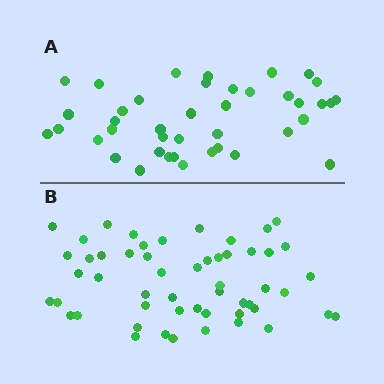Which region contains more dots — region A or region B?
Region B (the bottom region) has more dots.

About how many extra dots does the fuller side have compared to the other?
Region B has roughly 12 or so more dots than region A.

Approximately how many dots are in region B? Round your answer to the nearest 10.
About 50 dots. (The exact count is 53, which rounds to 50.)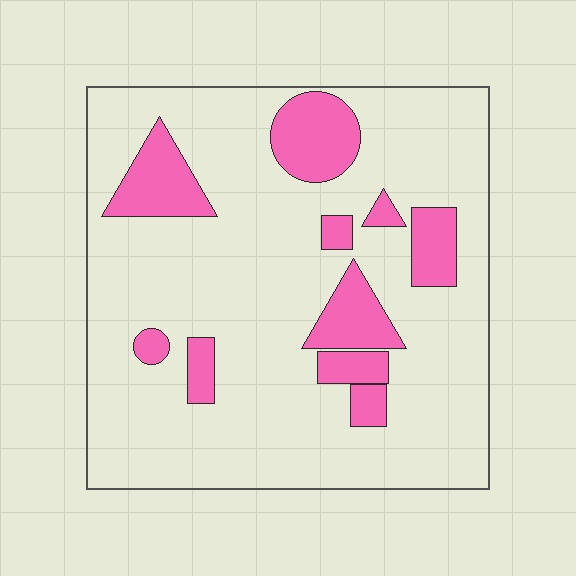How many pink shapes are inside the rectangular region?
10.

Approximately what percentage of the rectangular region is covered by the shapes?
Approximately 20%.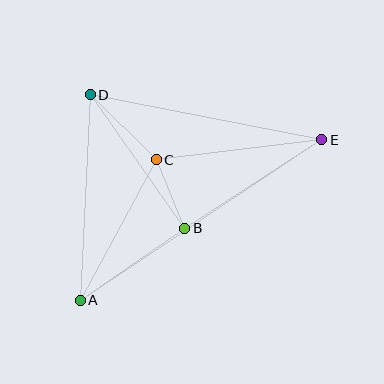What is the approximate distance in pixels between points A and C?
The distance between A and C is approximately 160 pixels.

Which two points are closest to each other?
Points B and C are closest to each other.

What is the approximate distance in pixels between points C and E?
The distance between C and E is approximately 167 pixels.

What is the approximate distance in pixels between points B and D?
The distance between B and D is approximately 164 pixels.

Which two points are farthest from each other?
Points A and E are farthest from each other.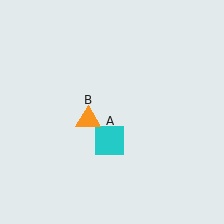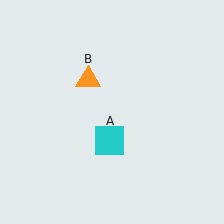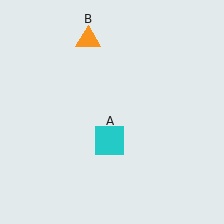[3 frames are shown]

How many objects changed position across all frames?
1 object changed position: orange triangle (object B).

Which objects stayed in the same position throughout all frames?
Cyan square (object A) remained stationary.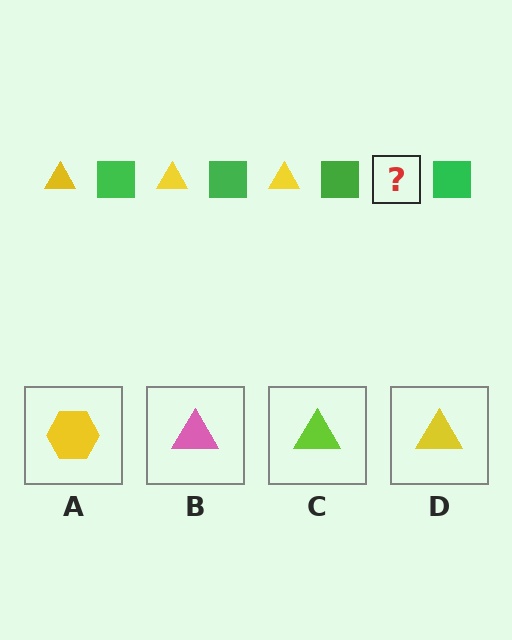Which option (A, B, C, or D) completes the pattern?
D.